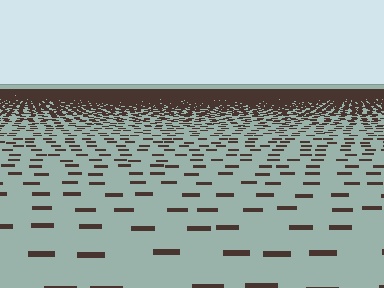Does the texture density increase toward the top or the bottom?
Density increases toward the top.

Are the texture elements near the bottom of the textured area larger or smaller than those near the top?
Larger. Near the bottom, elements are closer to the viewer and appear at a bigger on-screen size.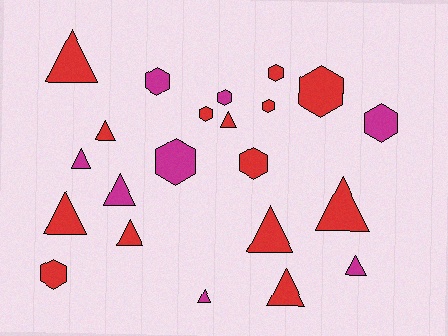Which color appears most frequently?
Red, with 14 objects.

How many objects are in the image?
There are 22 objects.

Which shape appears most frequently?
Triangle, with 12 objects.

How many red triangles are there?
There are 8 red triangles.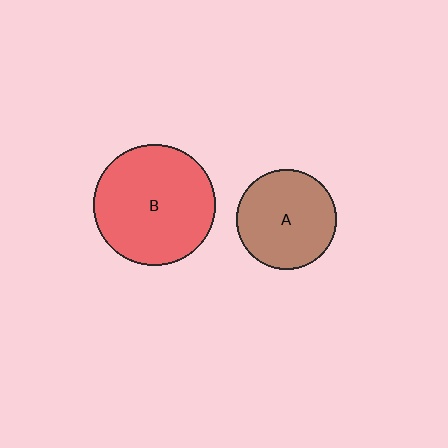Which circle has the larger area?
Circle B (red).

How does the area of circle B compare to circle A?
Approximately 1.5 times.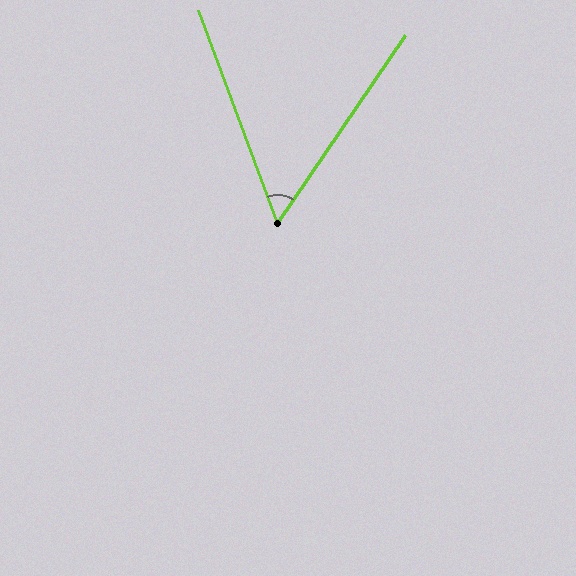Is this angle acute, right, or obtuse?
It is acute.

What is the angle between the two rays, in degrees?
Approximately 55 degrees.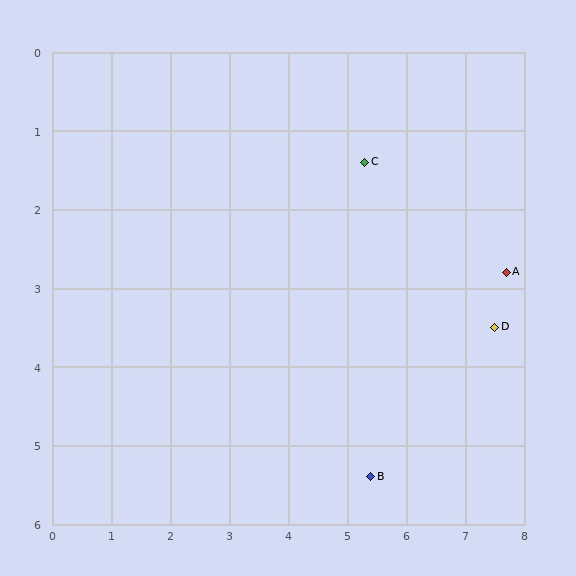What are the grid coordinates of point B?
Point B is at approximately (5.4, 5.4).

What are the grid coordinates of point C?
Point C is at approximately (5.3, 1.4).